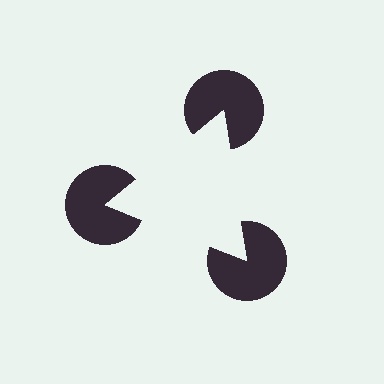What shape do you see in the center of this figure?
An illusory triangle — its edges are inferred from the aligned wedge cuts in the pac-man discs, not physically drawn.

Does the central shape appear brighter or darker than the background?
It typically appears slightly brighter than the background, even though no actual brightness change is drawn.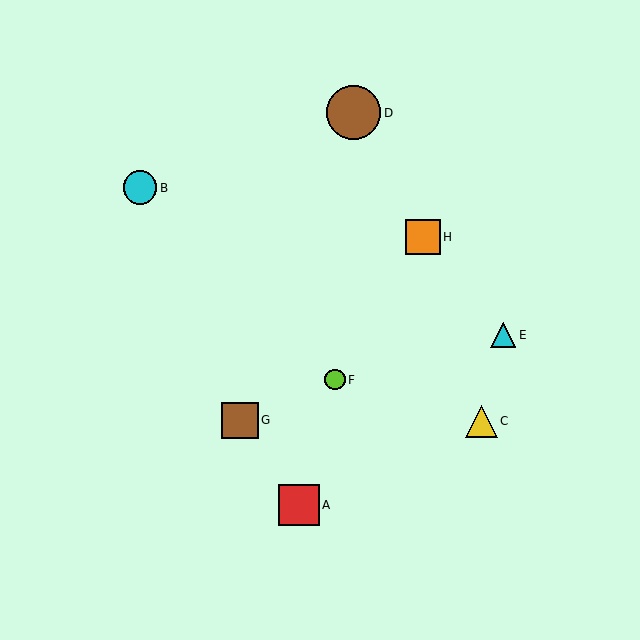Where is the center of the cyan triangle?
The center of the cyan triangle is at (503, 335).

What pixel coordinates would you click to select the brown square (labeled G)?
Click at (240, 420) to select the brown square G.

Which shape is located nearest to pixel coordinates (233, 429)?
The brown square (labeled G) at (240, 420) is nearest to that location.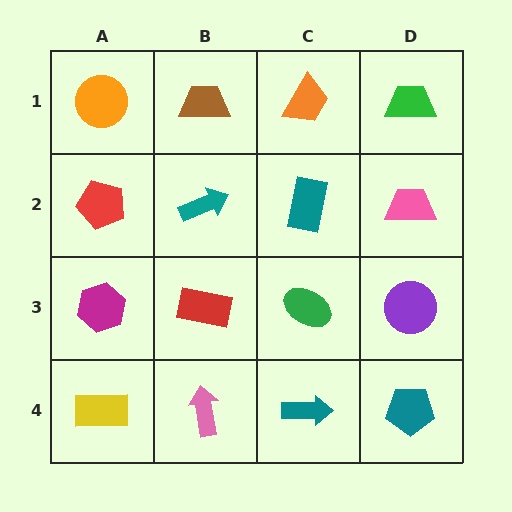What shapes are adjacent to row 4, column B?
A red rectangle (row 3, column B), a yellow rectangle (row 4, column A), a teal arrow (row 4, column C).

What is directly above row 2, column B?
A brown trapezoid.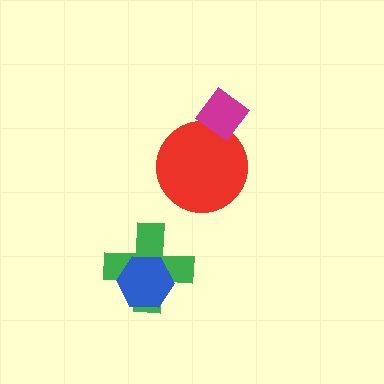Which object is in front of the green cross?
The blue hexagon is in front of the green cross.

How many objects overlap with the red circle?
1 object overlaps with the red circle.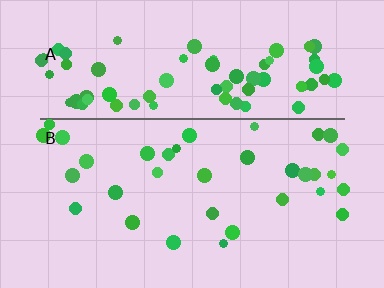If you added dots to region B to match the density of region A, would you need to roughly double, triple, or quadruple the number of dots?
Approximately triple.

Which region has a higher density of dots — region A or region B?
A (the top).